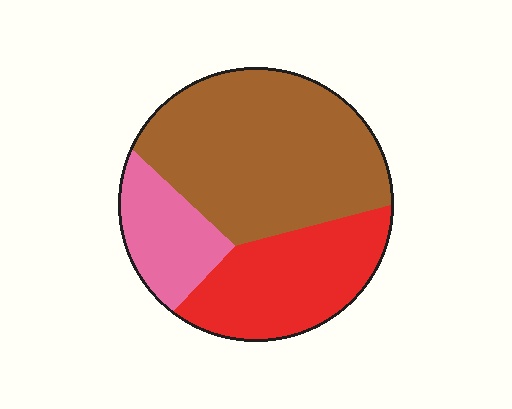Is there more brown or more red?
Brown.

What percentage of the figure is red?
Red covers around 30% of the figure.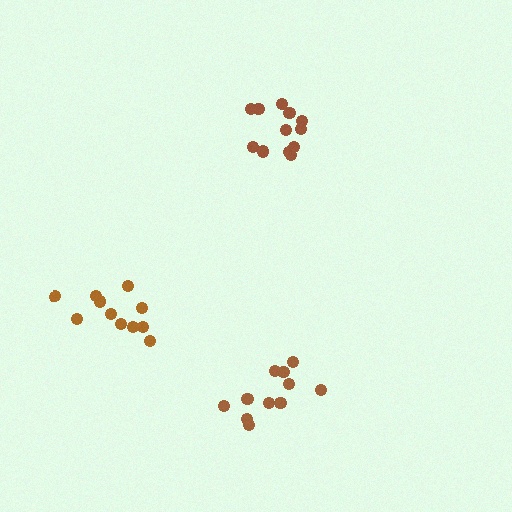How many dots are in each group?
Group 1: 11 dots, Group 2: 11 dots, Group 3: 12 dots (34 total).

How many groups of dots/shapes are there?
There are 3 groups.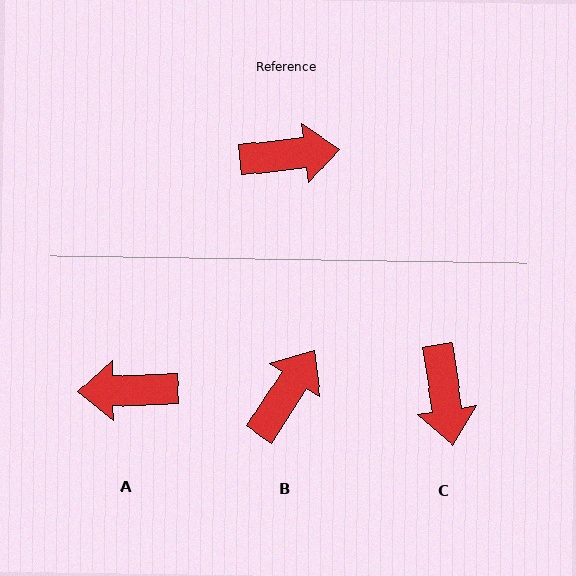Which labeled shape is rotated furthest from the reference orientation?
A, about 175 degrees away.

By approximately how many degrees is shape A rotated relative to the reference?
Approximately 175 degrees counter-clockwise.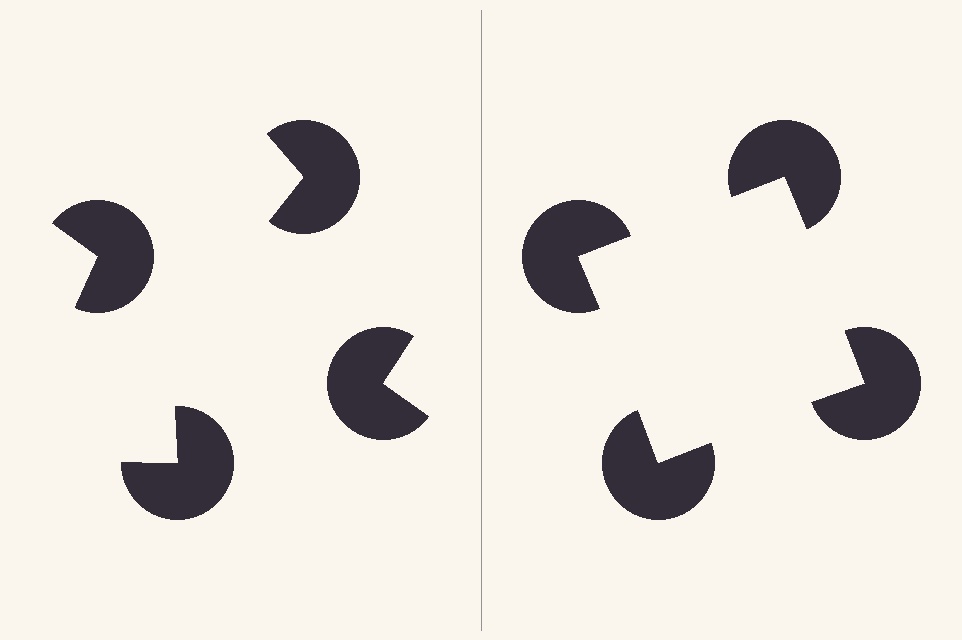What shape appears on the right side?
An illusory square.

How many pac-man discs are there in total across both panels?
8 — 4 on each side.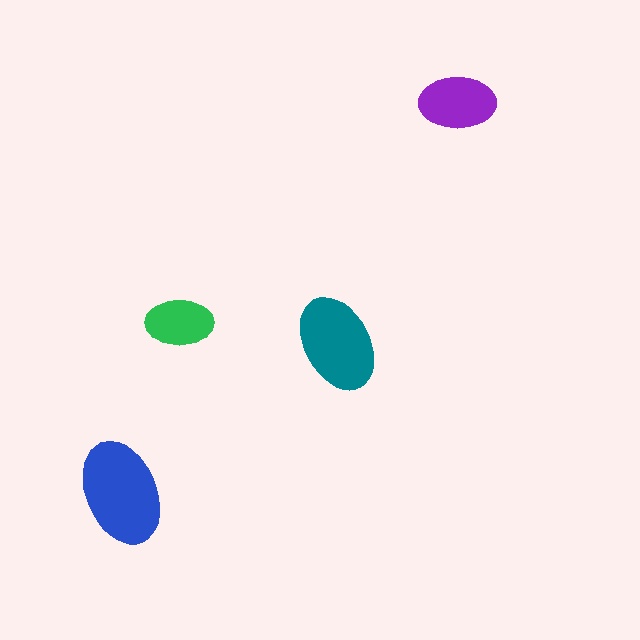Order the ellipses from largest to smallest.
the blue one, the teal one, the purple one, the green one.